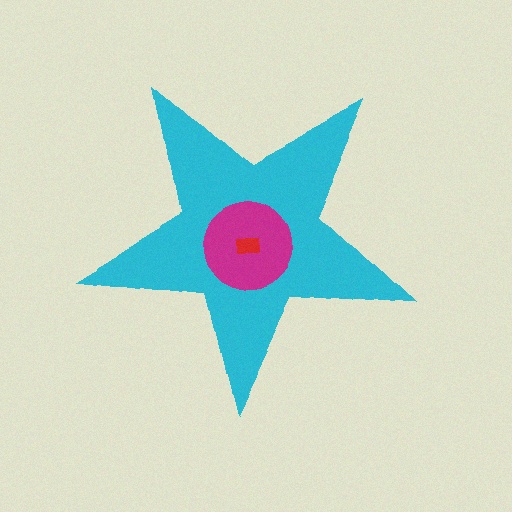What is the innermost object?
The red rectangle.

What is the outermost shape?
The cyan star.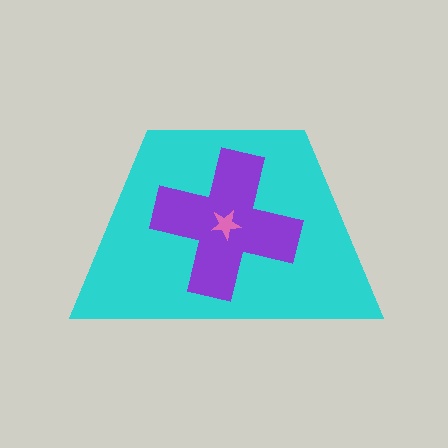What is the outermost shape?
The cyan trapezoid.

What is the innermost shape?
The pink star.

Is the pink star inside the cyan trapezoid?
Yes.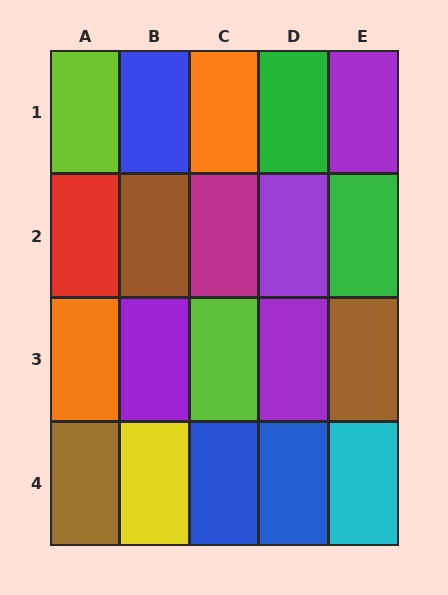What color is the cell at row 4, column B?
Yellow.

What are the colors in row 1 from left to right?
Lime, blue, orange, green, purple.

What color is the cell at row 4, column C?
Blue.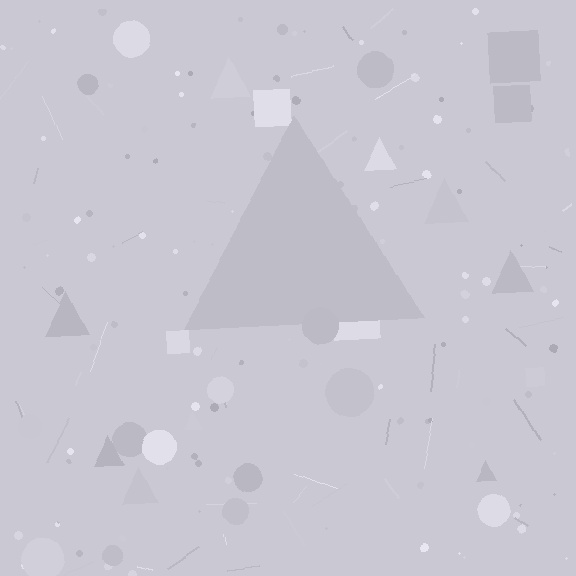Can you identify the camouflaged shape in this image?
The camouflaged shape is a triangle.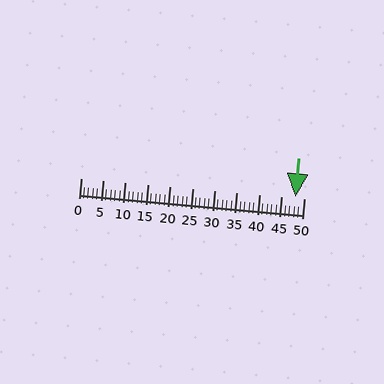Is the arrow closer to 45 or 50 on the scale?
The arrow is closer to 50.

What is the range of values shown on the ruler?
The ruler shows values from 0 to 50.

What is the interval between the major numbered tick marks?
The major tick marks are spaced 5 units apart.